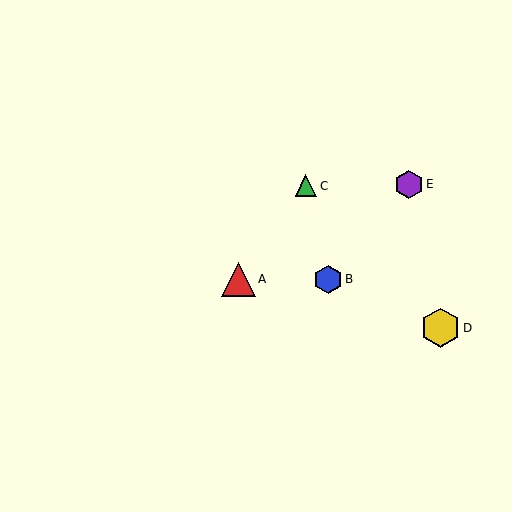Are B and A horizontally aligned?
Yes, both are at y≈279.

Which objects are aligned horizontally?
Objects A, B are aligned horizontally.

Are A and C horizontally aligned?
No, A is at y≈279 and C is at y≈186.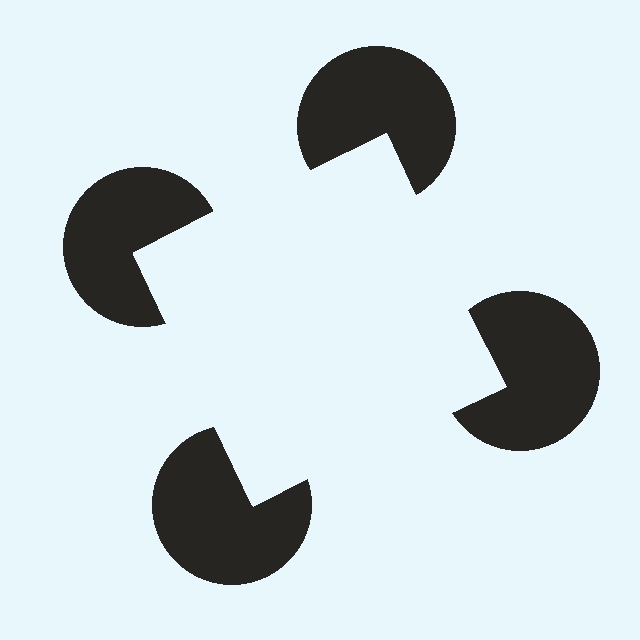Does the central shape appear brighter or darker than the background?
It typically appears slightly brighter than the background, even though no actual brightness change is drawn.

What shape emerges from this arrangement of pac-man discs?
An illusory square — its edges are inferred from the aligned wedge cuts in the pac-man discs, not physically drawn.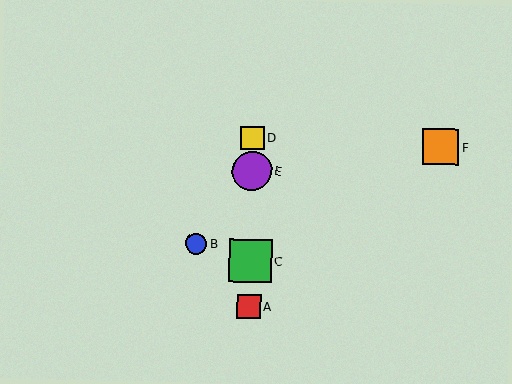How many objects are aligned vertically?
4 objects (A, C, D, E) are aligned vertically.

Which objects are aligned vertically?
Objects A, C, D, E are aligned vertically.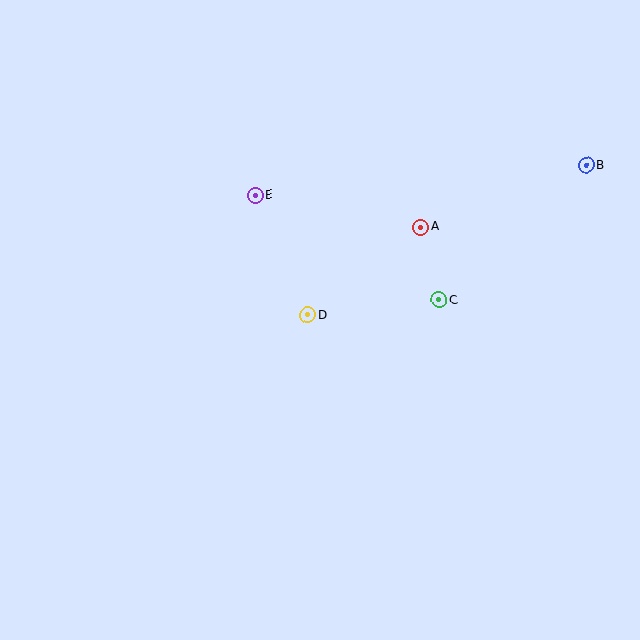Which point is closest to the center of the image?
Point D at (308, 315) is closest to the center.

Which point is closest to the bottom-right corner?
Point C is closest to the bottom-right corner.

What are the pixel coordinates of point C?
Point C is at (439, 300).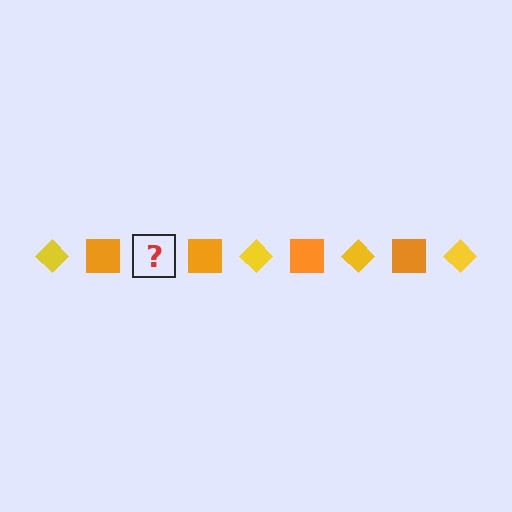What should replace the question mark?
The question mark should be replaced with a yellow diamond.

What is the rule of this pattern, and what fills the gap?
The rule is that the pattern alternates between yellow diamond and orange square. The gap should be filled with a yellow diamond.